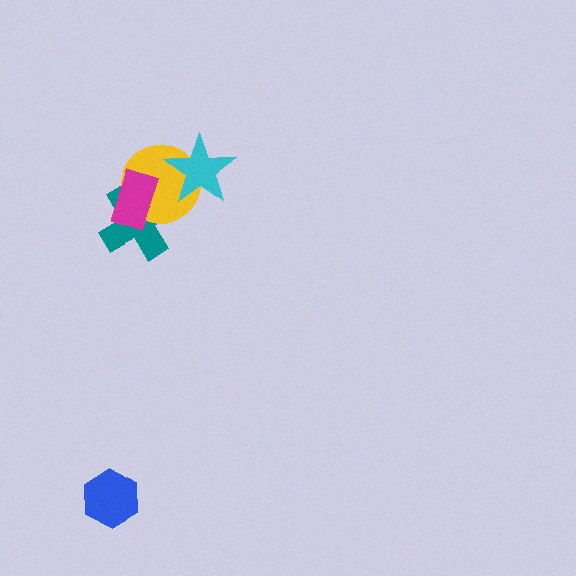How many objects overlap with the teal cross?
2 objects overlap with the teal cross.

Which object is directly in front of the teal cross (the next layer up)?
The yellow circle is directly in front of the teal cross.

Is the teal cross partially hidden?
Yes, it is partially covered by another shape.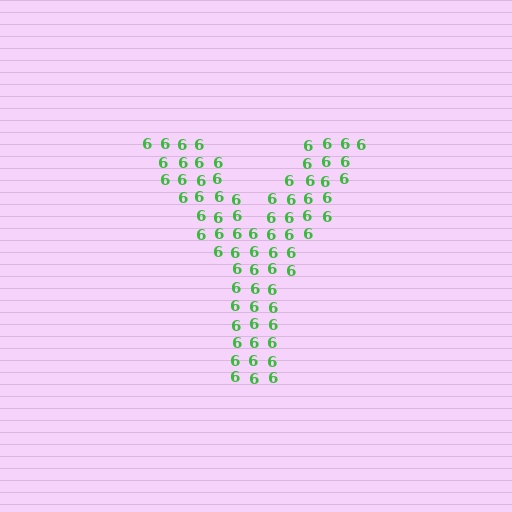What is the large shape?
The large shape is the letter Y.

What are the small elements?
The small elements are digit 6's.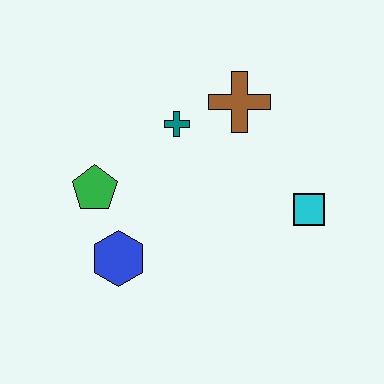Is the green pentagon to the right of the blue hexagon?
No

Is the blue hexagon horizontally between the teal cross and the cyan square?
No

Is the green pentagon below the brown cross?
Yes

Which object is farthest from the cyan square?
The green pentagon is farthest from the cyan square.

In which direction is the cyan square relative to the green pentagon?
The cyan square is to the right of the green pentagon.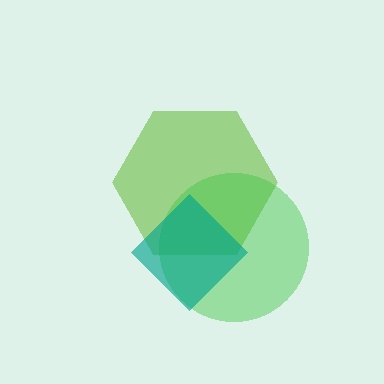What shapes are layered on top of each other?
The layered shapes are: a lime hexagon, a green circle, a teal diamond.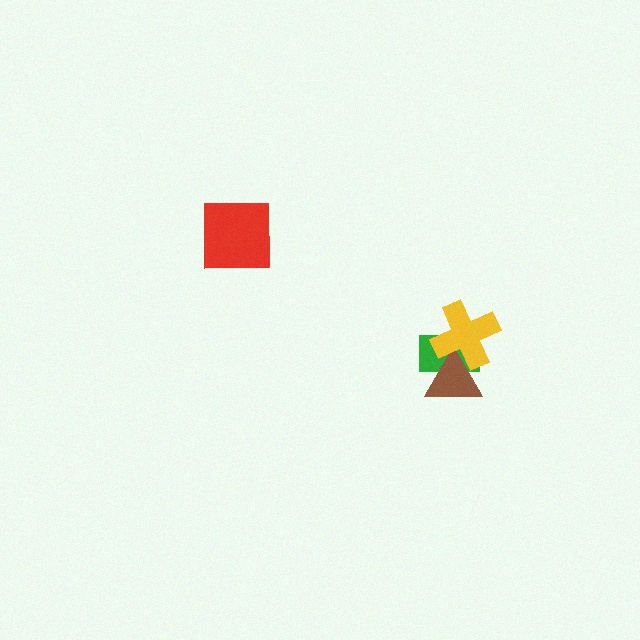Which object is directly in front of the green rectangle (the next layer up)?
The brown triangle is directly in front of the green rectangle.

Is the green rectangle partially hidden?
Yes, it is partially covered by another shape.